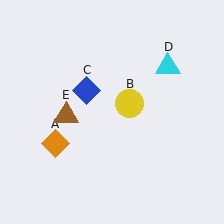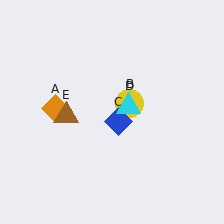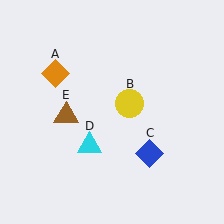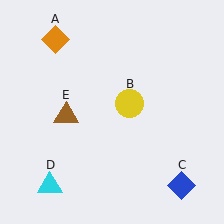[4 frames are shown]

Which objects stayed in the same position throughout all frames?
Yellow circle (object B) and brown triangle (object E) remained stationary.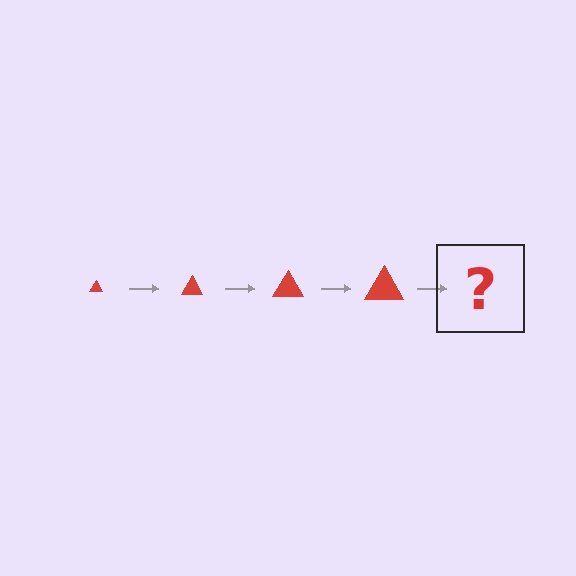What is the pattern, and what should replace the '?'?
The pattern is that the triangle gets progressively larger each step. The '?' should be a red triangle, larger than the previous one.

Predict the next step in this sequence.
The next step is a red triangle, larger than the previous one.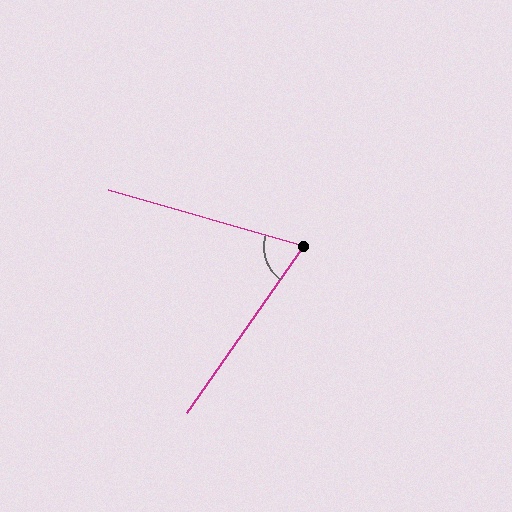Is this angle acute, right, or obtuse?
It is acute.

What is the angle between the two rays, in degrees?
Approximately 71 degrees.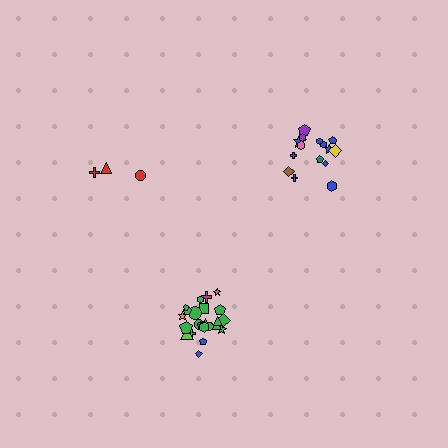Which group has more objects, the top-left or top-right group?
The top-right group.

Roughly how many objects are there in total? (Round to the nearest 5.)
Roughly 45 objects in total.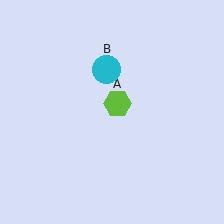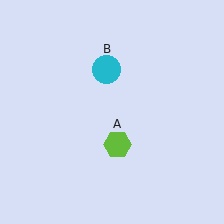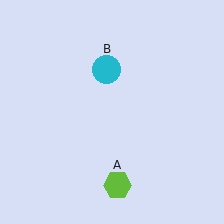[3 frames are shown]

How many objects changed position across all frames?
1 object changed position: lime hexagon (object A).